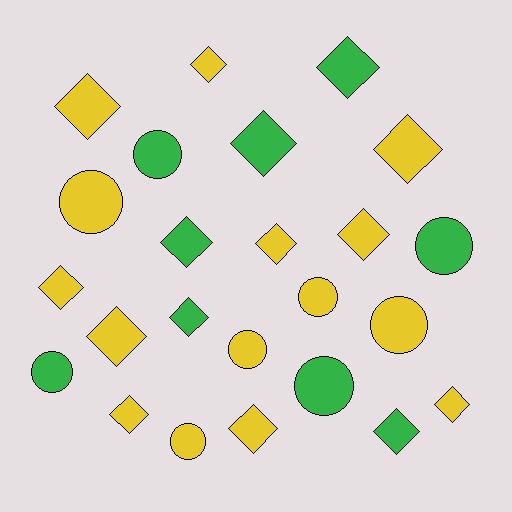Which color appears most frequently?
Yellow, with 15 objects.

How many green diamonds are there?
There are 5 green diamonds.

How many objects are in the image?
There are 24 objects.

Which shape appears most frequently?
Diamond, with 15 objects.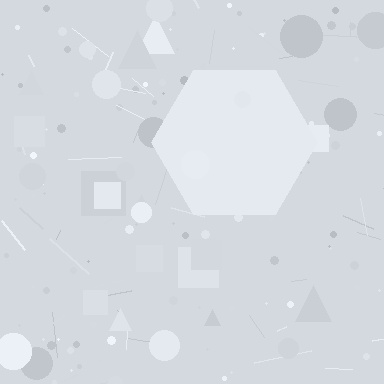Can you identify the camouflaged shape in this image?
The camouflaged shape is a hexagon.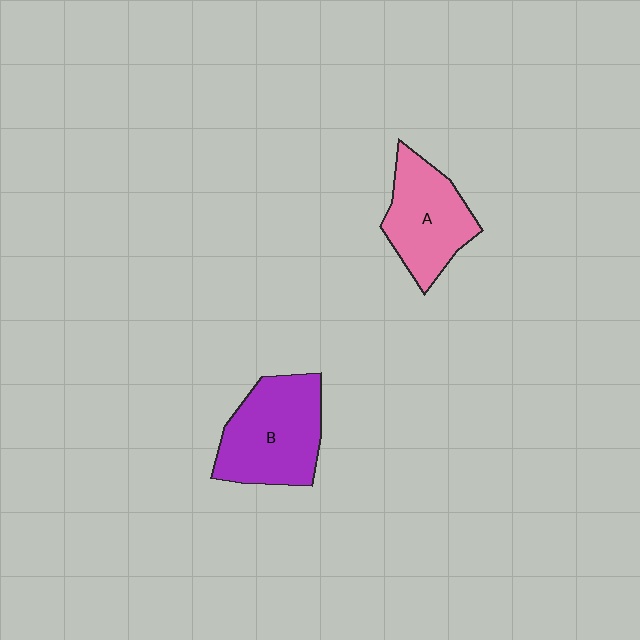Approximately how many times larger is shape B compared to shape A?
Approximately 1.2 times.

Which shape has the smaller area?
Shape A (pink).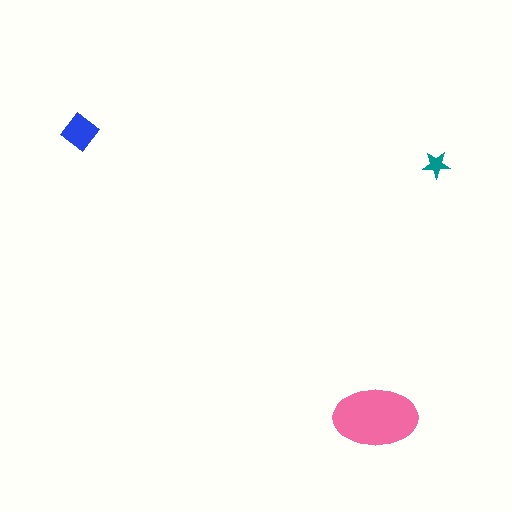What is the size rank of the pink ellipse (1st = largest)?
1st.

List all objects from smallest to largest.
The teal star, the blue diamond, the pink ellipse.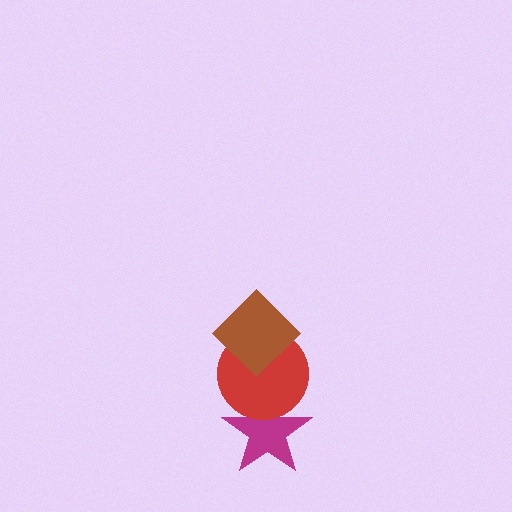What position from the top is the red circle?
The red circle is 2nd from the top.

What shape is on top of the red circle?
The brown diamond is on top of the red circle.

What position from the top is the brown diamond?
The brown diamond is 1st from the top.